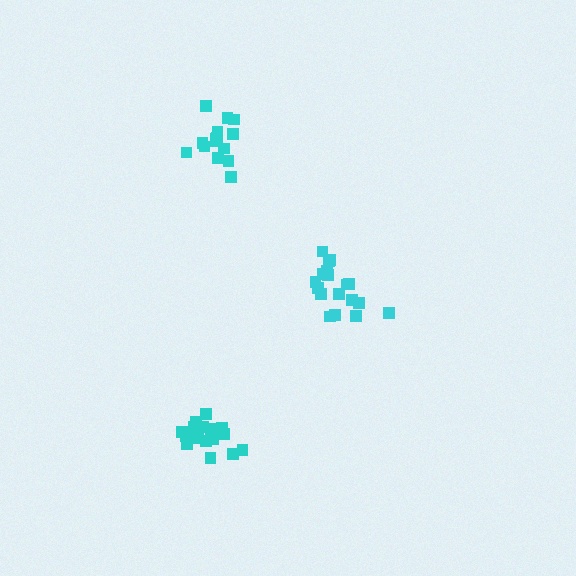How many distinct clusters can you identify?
There are 3 distinct clusters.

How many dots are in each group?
Group 1: 16 dots, Group 2: 18 dots, Group 3: 15 dots (49 total).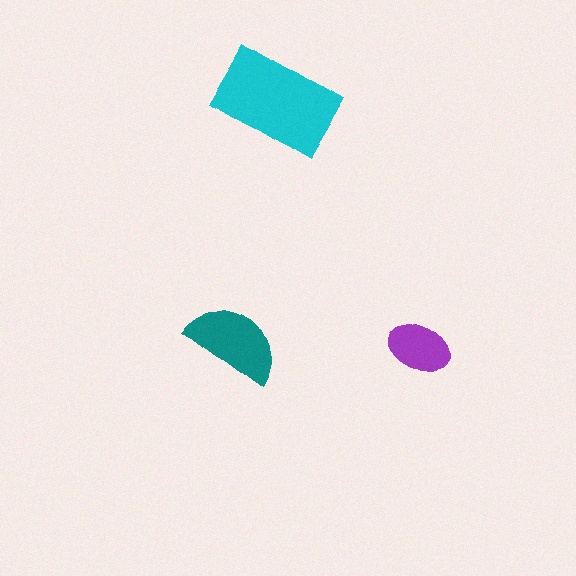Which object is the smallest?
The purple ellipse.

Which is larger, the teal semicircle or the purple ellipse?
The teal semicircle.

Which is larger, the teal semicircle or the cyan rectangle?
The cyan rectangle.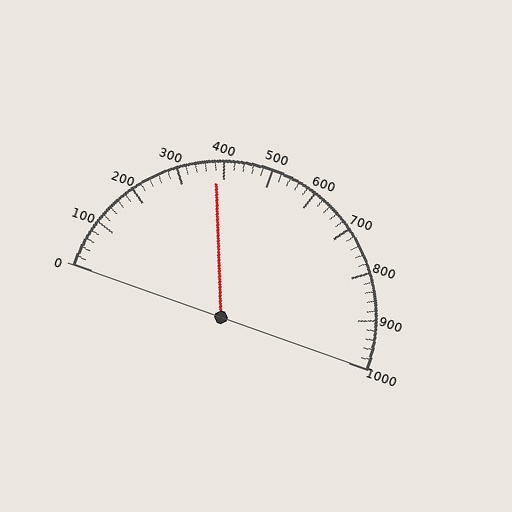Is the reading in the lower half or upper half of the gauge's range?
The reading is in the lower half of the range (0 to 1000).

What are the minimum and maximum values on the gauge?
The gauge ranges from 0 to 1000.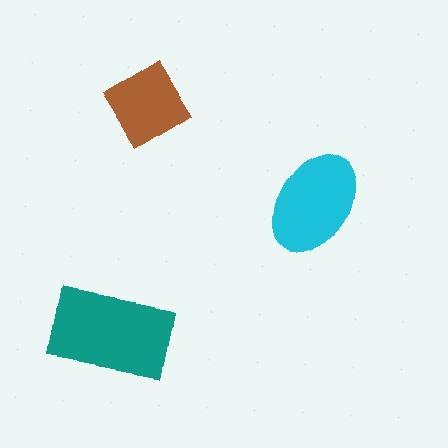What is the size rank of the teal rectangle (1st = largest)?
1st.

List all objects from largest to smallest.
The teal rectangle, the cyan ellipse, the brown diamond.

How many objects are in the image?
There are 3 objects in the image.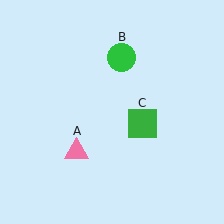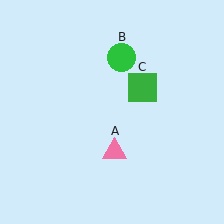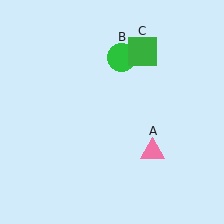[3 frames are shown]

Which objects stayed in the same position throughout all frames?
Green circle (object B) remained stationary.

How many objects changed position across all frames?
2 objects changed position: pink triangle (object A), green square (object C).